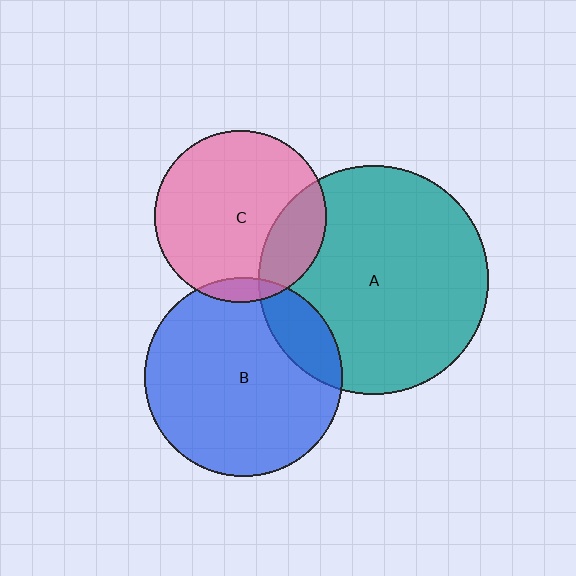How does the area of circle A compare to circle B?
Approximately 1.3 times.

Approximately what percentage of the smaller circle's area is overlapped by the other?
Approximately 5%.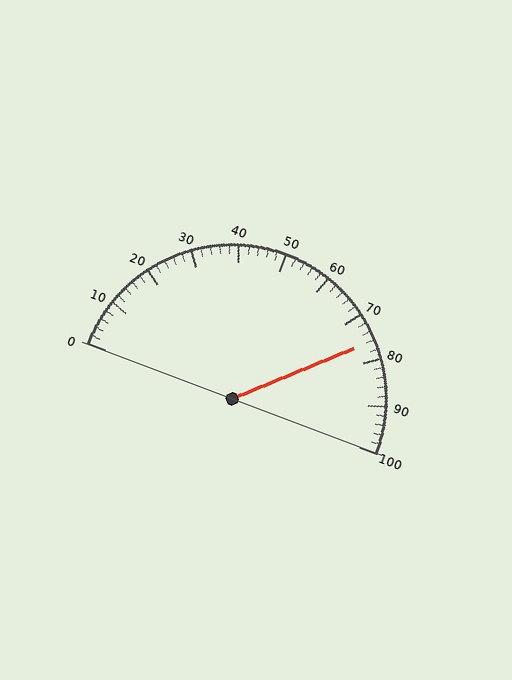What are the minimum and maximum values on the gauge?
The gauge ranges from 0 to 100.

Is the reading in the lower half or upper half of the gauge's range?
The reading is in the upper half of the range (0 to 100).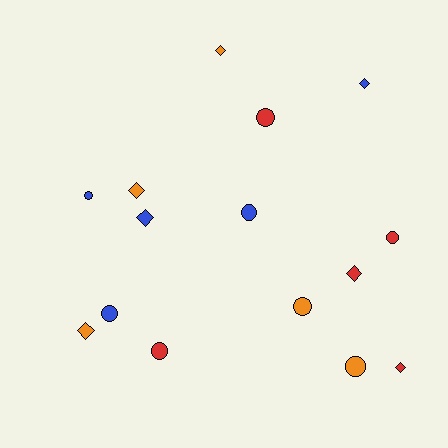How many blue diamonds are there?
There are 2 blue diamonds.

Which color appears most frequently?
Blue, with 5 objects.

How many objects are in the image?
There are 15 objects.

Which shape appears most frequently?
Circle, with 8 objects.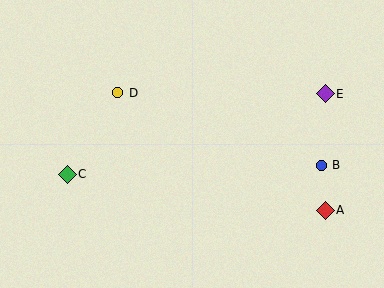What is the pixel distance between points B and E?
The distance between B and E is 72 pixels.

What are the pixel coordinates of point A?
Point A is at (325, 210).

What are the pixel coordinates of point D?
Point D is at (118, 93).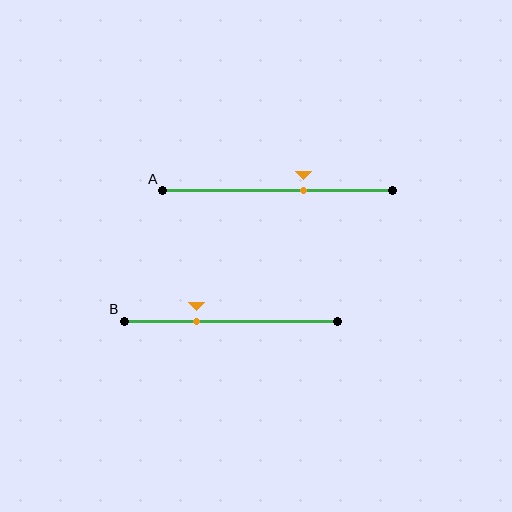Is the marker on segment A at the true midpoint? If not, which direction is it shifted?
No, the marker on segment A is shifted to the right by about 11% of the segment length.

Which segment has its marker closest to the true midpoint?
Segment A has its marker closest to the true midpoint.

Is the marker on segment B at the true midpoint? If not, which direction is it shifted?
No, the marker on segment B is shifted to the left by about 16% of the segment length.